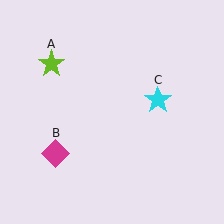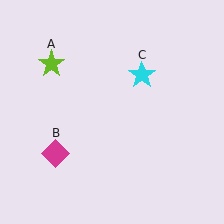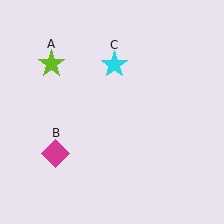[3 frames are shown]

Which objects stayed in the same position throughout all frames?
Lime star (object A) and magenta diamond (object B) remained stationary.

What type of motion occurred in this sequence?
The cyan star (object C) rotated counterclockwise around the center of the scene.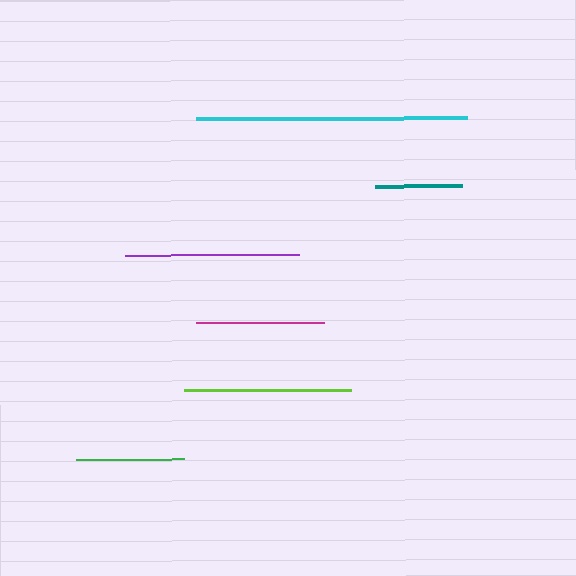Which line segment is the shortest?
The teal line is the shortest at approximately 87 pixels.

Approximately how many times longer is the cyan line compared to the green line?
The cyan line is approximately 2.5 times the length of the green line.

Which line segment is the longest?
The cyan line is the longest at approximately 271 pixels.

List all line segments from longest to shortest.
From longest to shortest: cyan, purple, lime, magenta, green, teal.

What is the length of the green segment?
The green segment is approximately 108 pixels long.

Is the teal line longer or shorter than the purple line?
The purple line is longer than the teal line.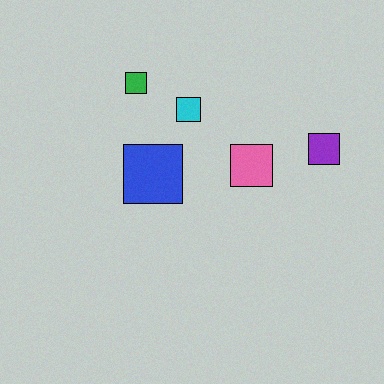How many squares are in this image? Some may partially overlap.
There are 5 squares.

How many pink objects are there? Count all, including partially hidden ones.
There is 1 pink object.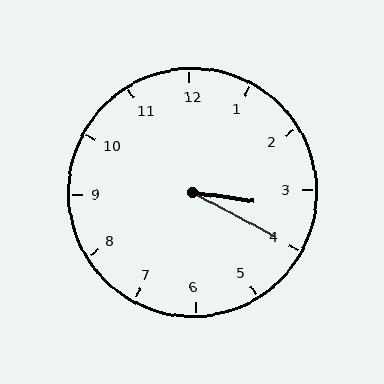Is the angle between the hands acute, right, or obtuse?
It is acute.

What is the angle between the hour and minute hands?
Approximately 20 degrees.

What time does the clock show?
3:20.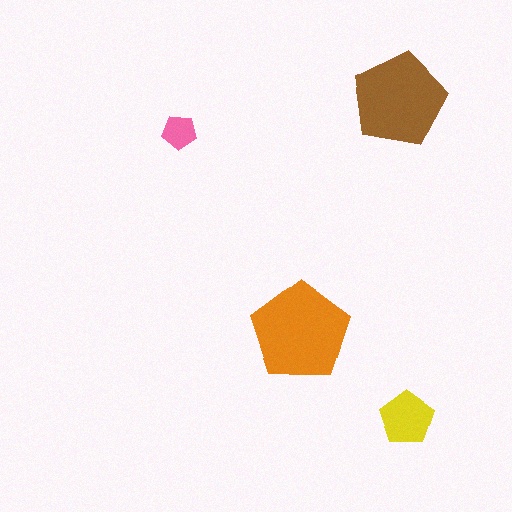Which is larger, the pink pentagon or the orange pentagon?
The orange one.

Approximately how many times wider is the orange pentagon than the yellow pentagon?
About 2 times wider.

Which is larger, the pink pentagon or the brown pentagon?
The brown one.